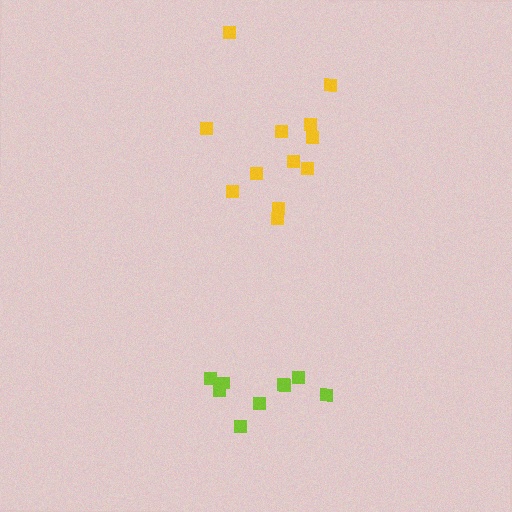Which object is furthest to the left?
The yellow cluster is leftmost.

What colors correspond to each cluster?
The clusters are colored: lime, yellow.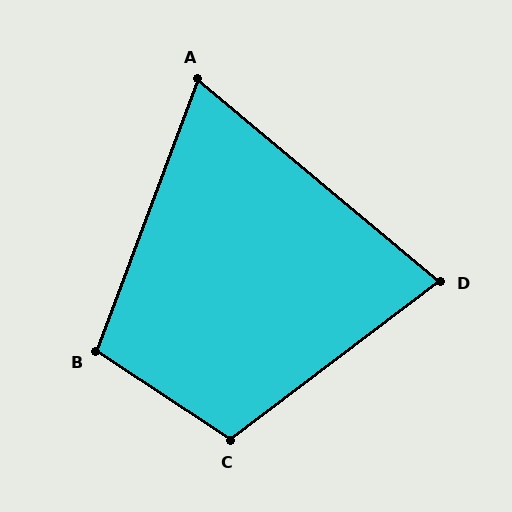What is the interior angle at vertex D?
Approximately 77 degrees (acute).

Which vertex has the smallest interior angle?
A, at approximately 71 degrees.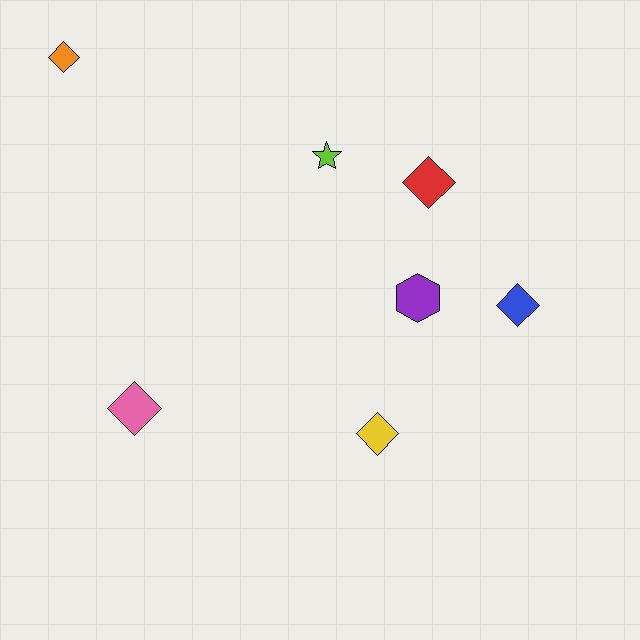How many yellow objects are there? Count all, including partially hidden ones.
There is 1 yellow object.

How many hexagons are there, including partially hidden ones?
There is 1 hexagon.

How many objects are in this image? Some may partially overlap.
There are 7 objects.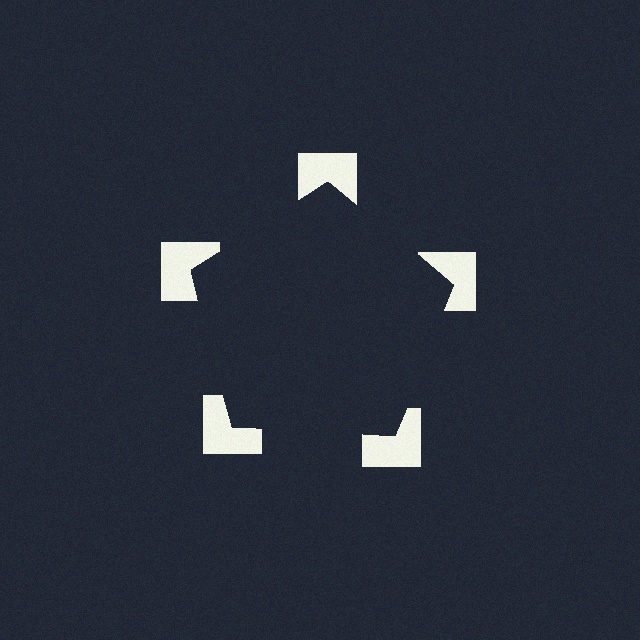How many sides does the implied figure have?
5 sides.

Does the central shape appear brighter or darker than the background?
It typically appears slightly darker than the background, even though no actual brightness change is drawn.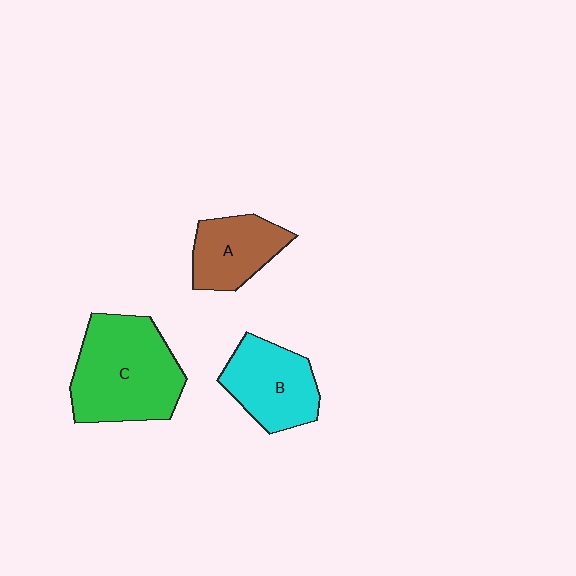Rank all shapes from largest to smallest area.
From largest to smallest: C (green), B (cyan), A (brown).